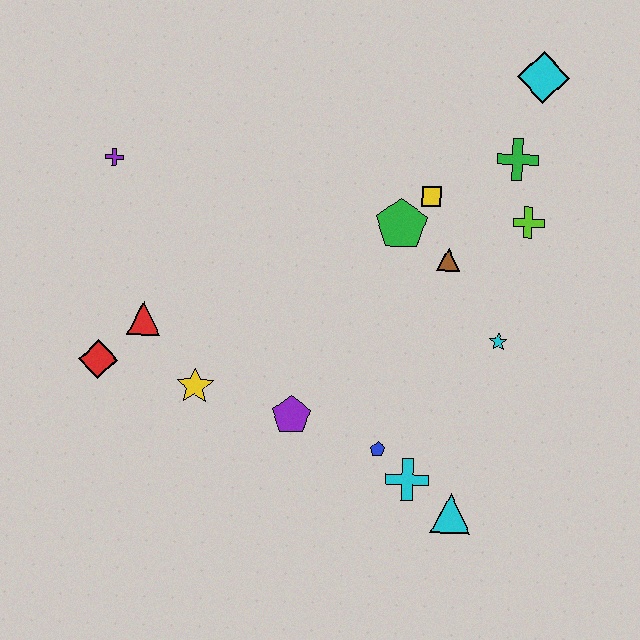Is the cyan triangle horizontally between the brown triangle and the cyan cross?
No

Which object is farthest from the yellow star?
The cyan diamond is farthest from the yellow star.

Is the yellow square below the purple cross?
Yes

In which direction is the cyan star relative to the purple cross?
The cyan star is to the right of the purple cross.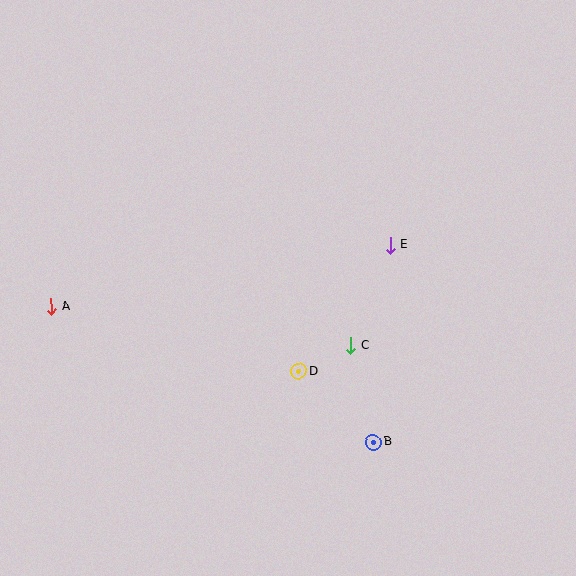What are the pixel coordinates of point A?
Point A is at (51, 307).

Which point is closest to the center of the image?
Point D at (299, 371) is closest to the center.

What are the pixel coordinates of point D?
Point D is at (299, 371).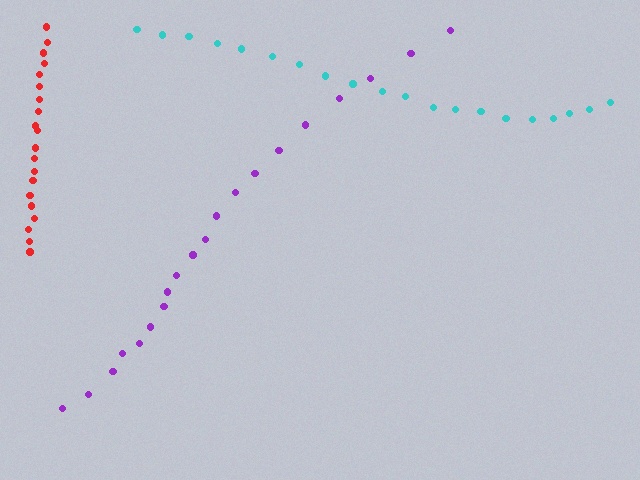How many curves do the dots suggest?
There are 3 distinct paths.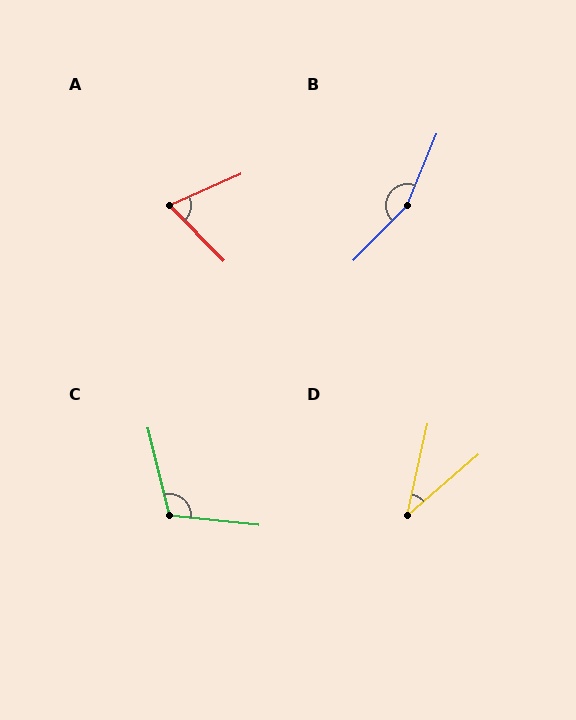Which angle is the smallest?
D, at approximately 36 degrees.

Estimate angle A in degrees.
Approximately 69 degrees.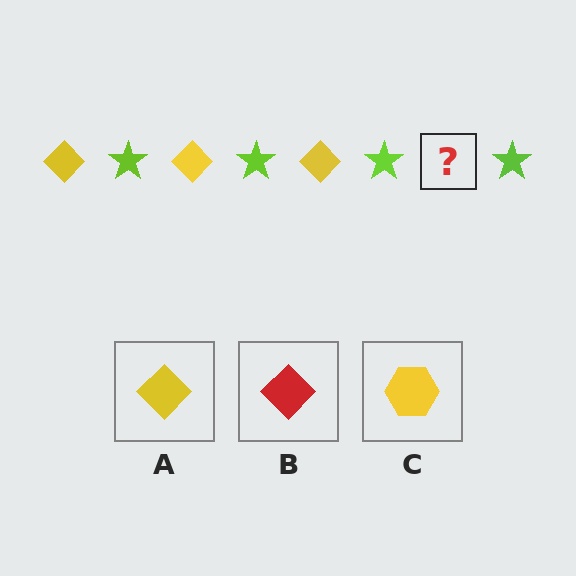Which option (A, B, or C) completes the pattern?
A.